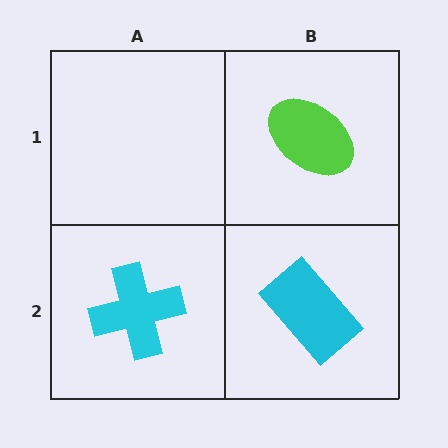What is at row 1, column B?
A lime ellipse.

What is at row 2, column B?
A cyan rectangle.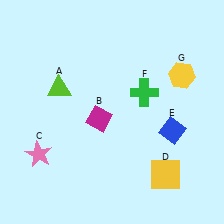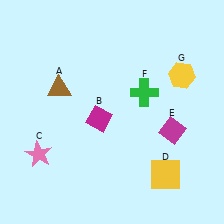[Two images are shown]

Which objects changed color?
A changed from lime to brown. E changed from blue to magenta.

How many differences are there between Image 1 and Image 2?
There are 2 differences between the two images.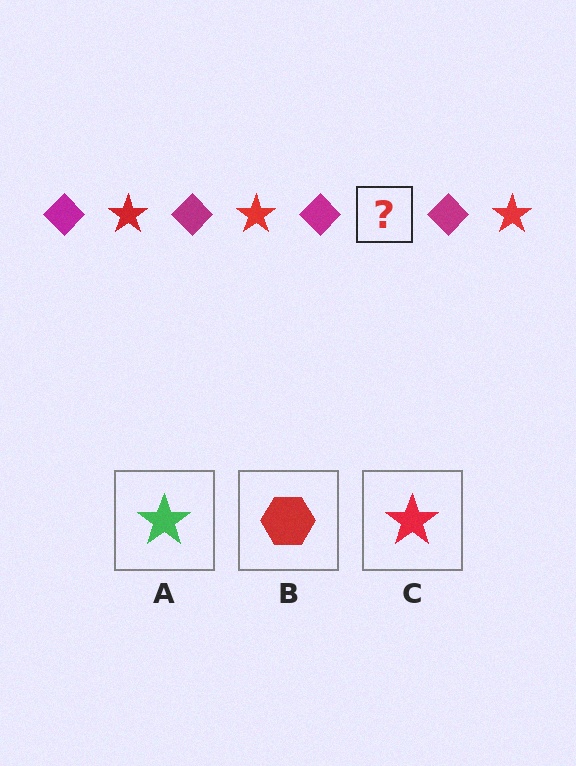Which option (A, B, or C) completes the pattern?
C.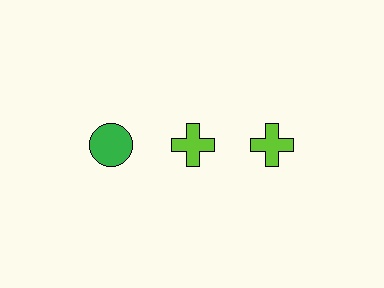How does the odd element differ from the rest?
It differs in both color (green instead of lime) and shape (circle instead of cross).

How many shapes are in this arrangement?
There are 3 shapes arranged in a grid pattern.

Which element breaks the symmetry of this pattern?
The green circle in the top row, leftmost column breaks the symmetry. All other shapes are lime crosses.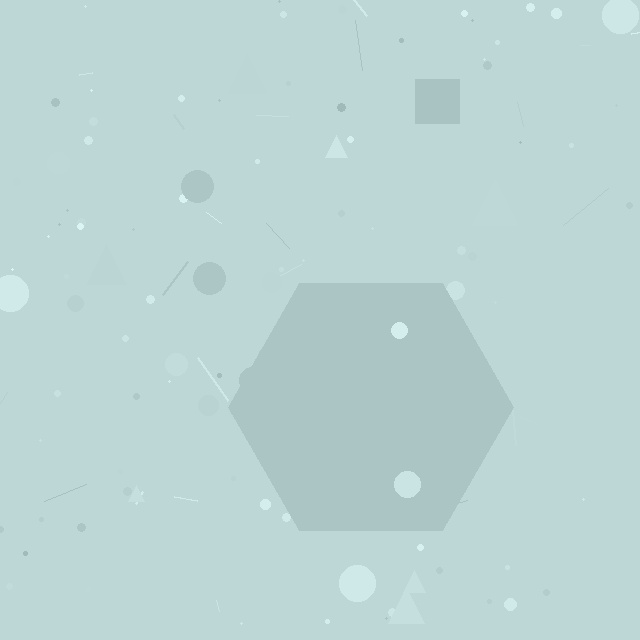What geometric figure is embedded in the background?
A hexagon is embedded in the background.